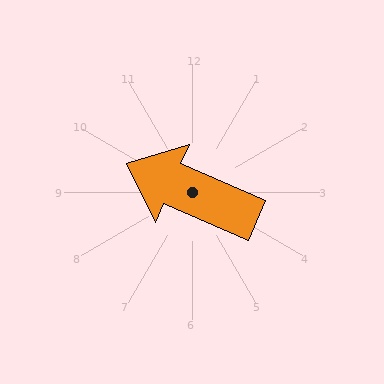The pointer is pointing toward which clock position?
Roughly 10 o'clock.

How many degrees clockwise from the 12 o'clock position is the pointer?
Approximately 294 degrees.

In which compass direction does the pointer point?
Northwest.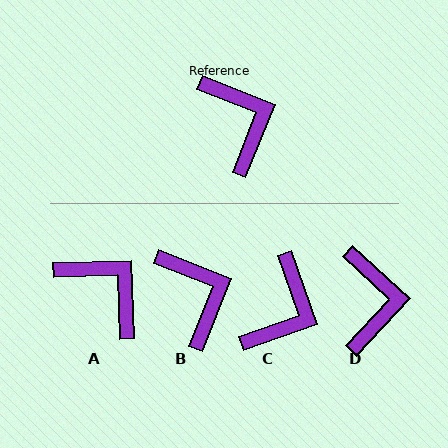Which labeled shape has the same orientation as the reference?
B.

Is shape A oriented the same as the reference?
No, it is off by about 24 degrees.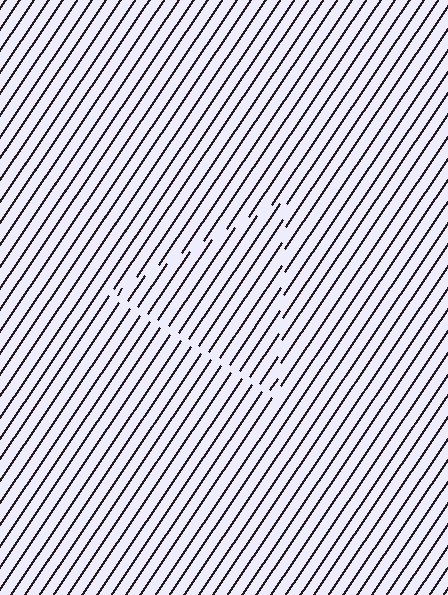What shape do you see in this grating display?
An illusory triangle. The interior of the shape contains the same grating, shifted by half a period — the contour is defined by the phase discontinuity where line-ends from the inner and outer gratings abut.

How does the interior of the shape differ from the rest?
The interior of the shape contains the same grating, shifted by half a period — the contour is defined by the phase discontinuity where line-ends from the inner and outer gratings abut.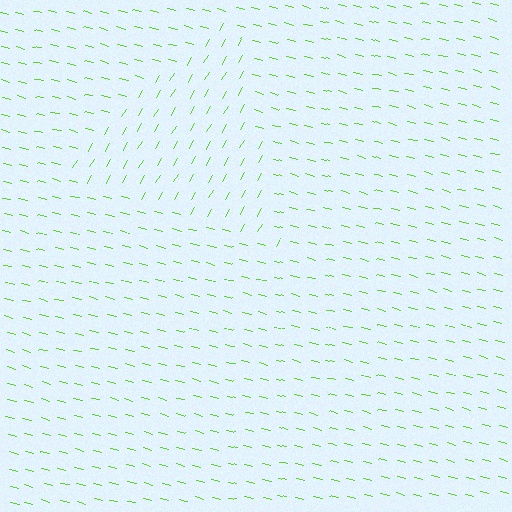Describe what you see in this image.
The image is filled with small lime line segments. A triangle region in the image has lines oriented differently from the surrounding lines, creating a visible texture boundary.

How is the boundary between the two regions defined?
The boundary is defined purely by a change in line orientation (approximately 73 degrees difference). All lines are the same color and thickness.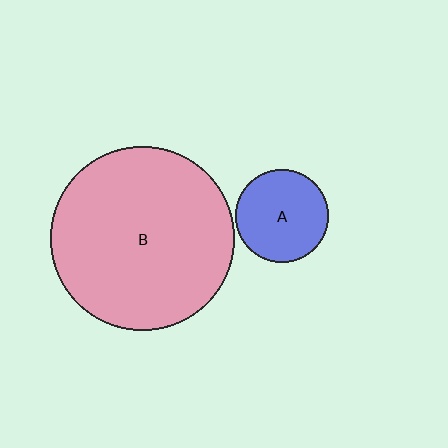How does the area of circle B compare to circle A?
Approximately 3.9 times.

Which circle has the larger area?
Circle B (pink).